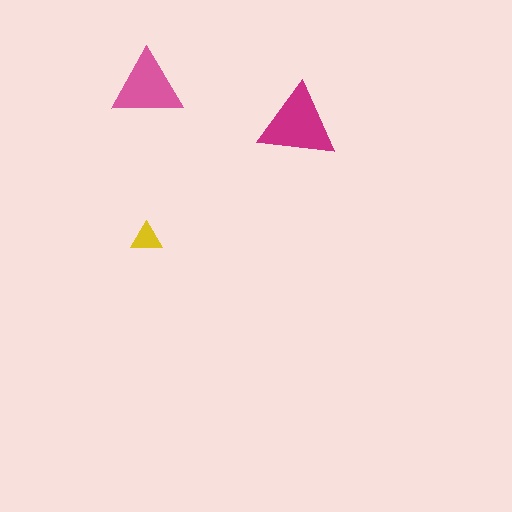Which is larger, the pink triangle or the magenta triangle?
The magenta one.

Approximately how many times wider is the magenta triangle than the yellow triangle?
About 2.5 times wider.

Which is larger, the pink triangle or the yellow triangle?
The pink one.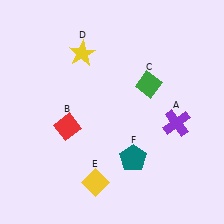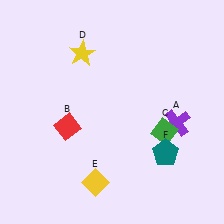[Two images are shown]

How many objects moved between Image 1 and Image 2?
2 objects moved between the two images.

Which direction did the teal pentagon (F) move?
The teal pentagon (F) moved right.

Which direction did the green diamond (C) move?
The green diamond (C) moved down.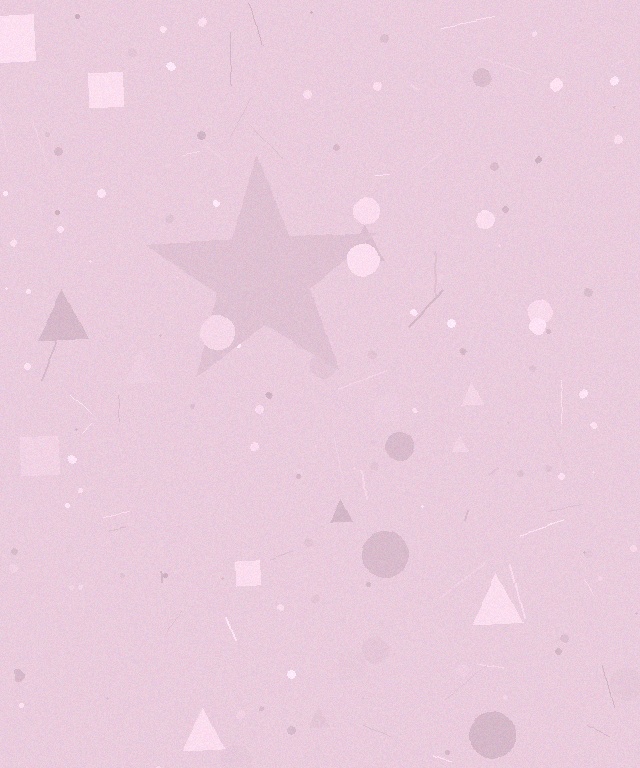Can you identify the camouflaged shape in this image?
The camouflaged shape is a star.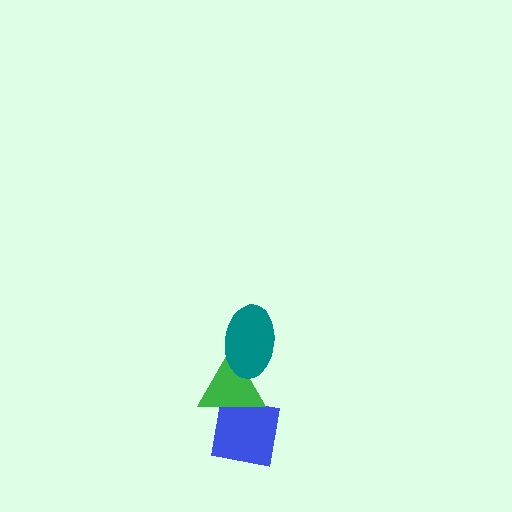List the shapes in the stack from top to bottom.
From top to bottom: the teal ellipse, the green triangle, the blue square.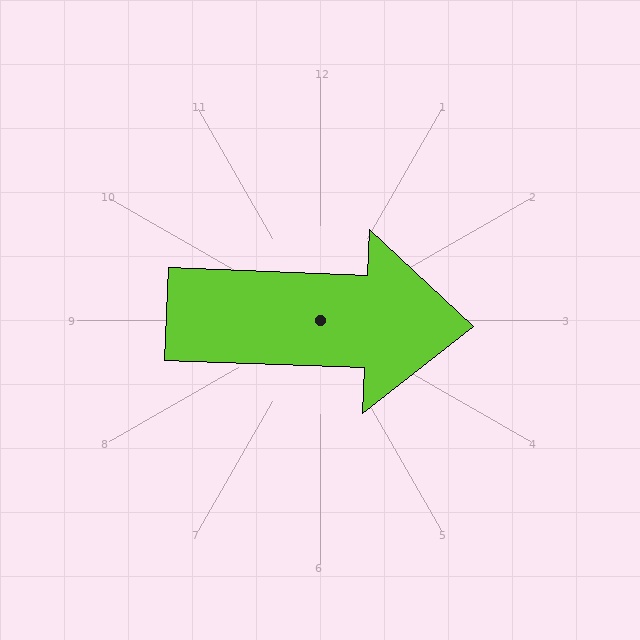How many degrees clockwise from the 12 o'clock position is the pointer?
Approximately 92 degrees.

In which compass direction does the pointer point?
East.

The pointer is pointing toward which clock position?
Roughly 3 o'clock.